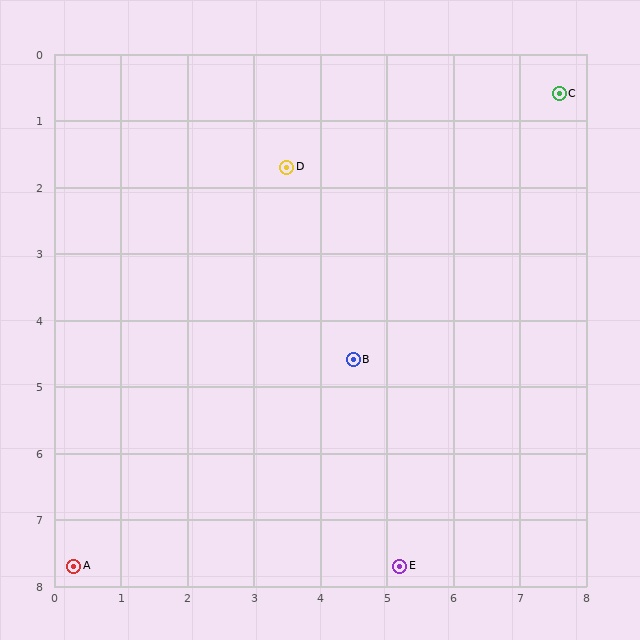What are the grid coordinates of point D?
Point D is at approximately (3.5, 1.7).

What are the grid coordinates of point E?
Point E is at approximately (5.2, 7.7).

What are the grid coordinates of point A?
Point A is at approximately (0.3, 7.7).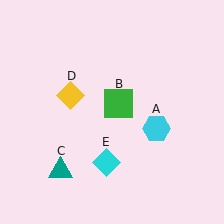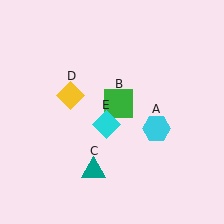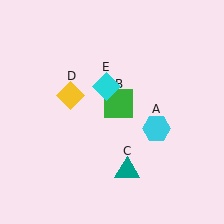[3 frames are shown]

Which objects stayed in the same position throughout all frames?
Cyan hexagon (object A) and green square (object B) and yellow diamond (object D) remained stationary.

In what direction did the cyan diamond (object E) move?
The cyan diamond (object E) moved up.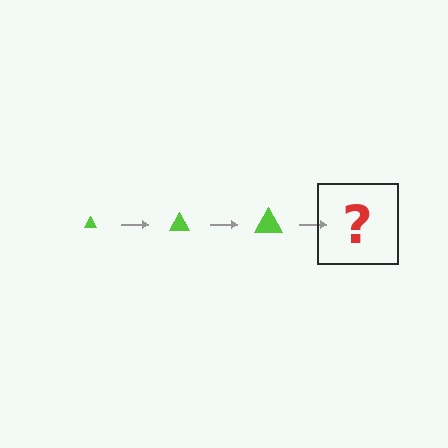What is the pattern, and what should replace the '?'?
The pattern is that the triangle gets progressively larger each step. The '?' should be a lime triangle, larger than the previous one.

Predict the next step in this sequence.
The next step is a lime triangle, larger than the previous one.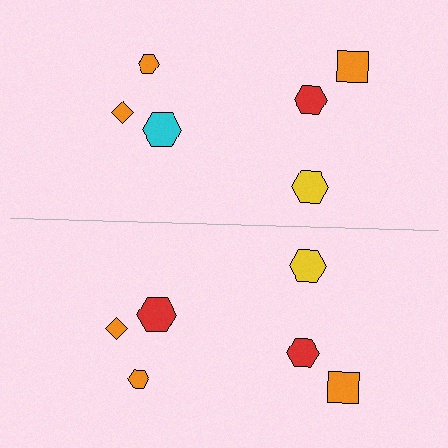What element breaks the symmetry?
The red hexagon on the bottom side breaks the symmetry — its mirror counterpart is cyan.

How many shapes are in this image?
There are 12 shapes in this image.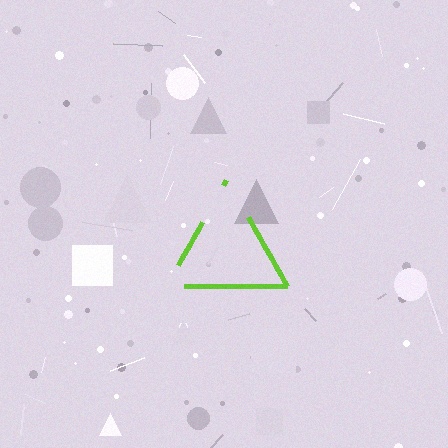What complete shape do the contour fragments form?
The contour fragments form a triangle.